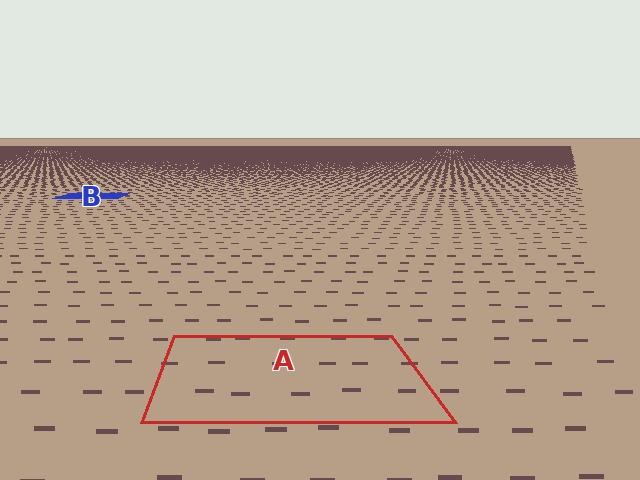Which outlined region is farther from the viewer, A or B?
Region B is farther from the viewer — the texture elements inside it appear smaller and more densely packed.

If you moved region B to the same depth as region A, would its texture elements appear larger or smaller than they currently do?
They would appear larger. At a closer depth, the same texture elements are projected at a bigger on-screen size.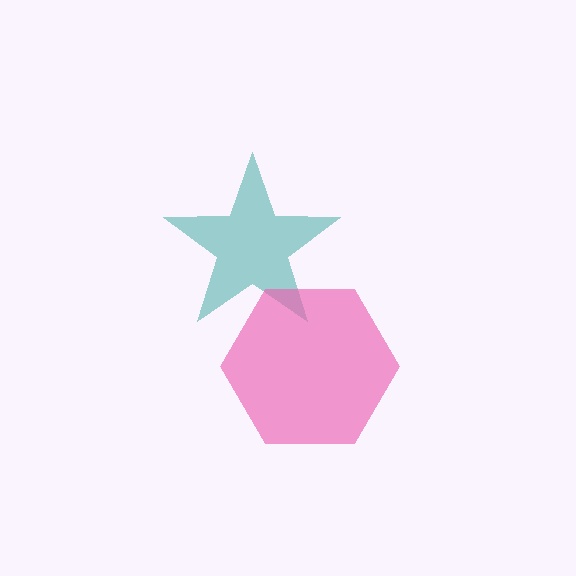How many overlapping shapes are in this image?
There are 2 overlapping shapes in the image.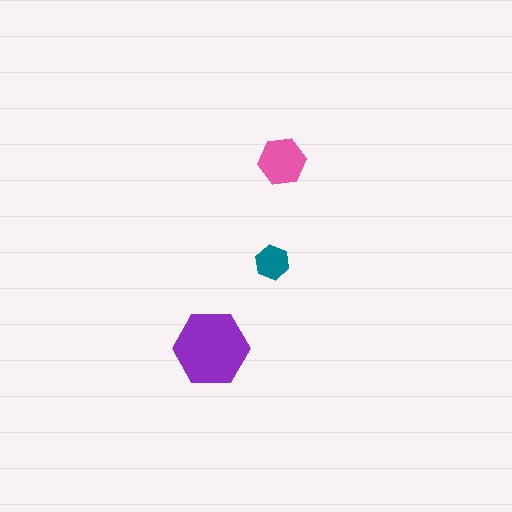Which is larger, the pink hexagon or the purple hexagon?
The purple one.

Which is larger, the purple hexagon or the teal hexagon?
The purple one.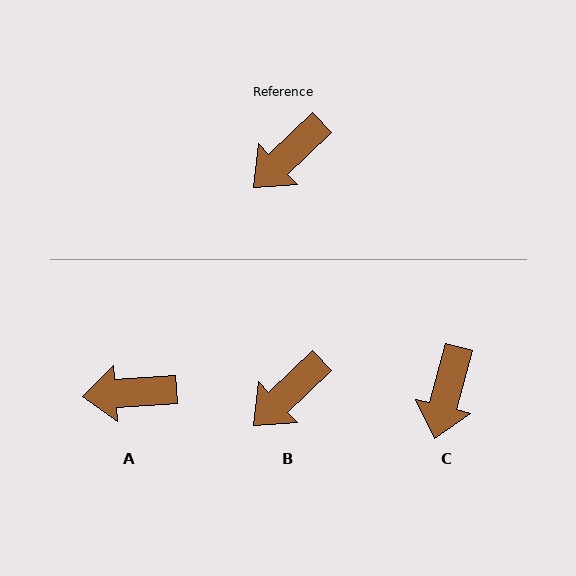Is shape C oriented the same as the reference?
No, it is off by about 32 degrees.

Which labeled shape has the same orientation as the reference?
B.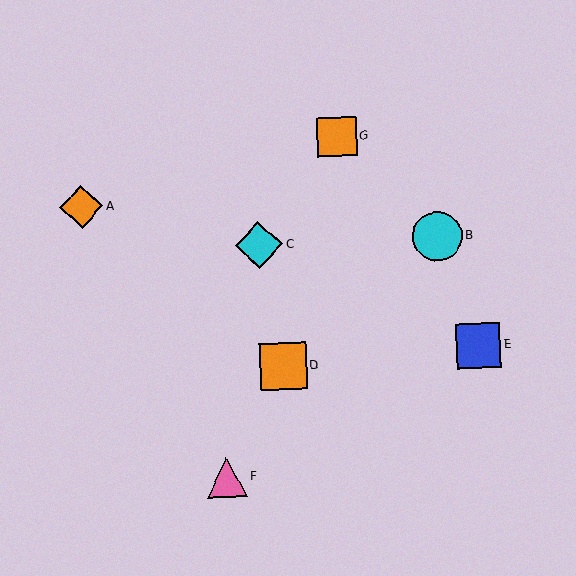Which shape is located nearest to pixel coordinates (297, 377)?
The orange square (labeled D) at (283, 366) is nearest to that location.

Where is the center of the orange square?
The center of the orange square is at (337, 137).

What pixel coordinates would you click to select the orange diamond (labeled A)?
Click at (81, 207) to select the orange diamond A.